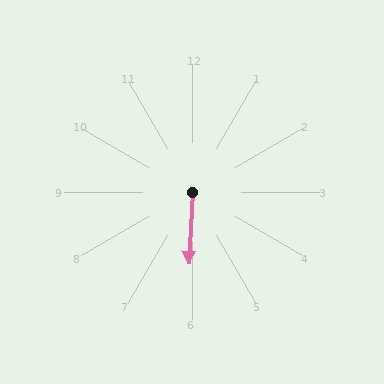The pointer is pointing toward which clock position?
Roughly 6 o'clock.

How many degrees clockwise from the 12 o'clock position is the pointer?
Approximately 183 degrees.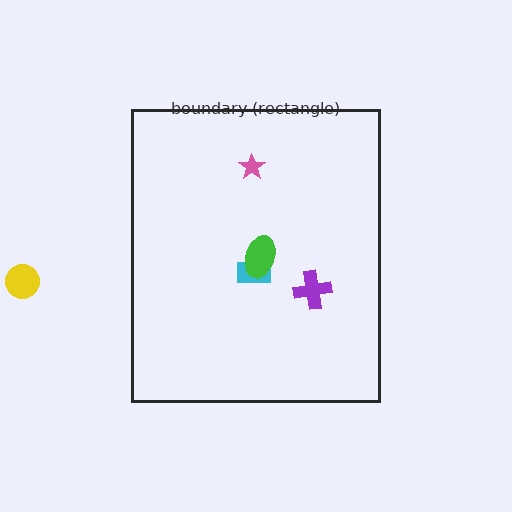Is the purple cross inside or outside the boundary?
Inside.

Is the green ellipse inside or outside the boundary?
Inside.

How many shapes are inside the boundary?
4 inside, 1 outside.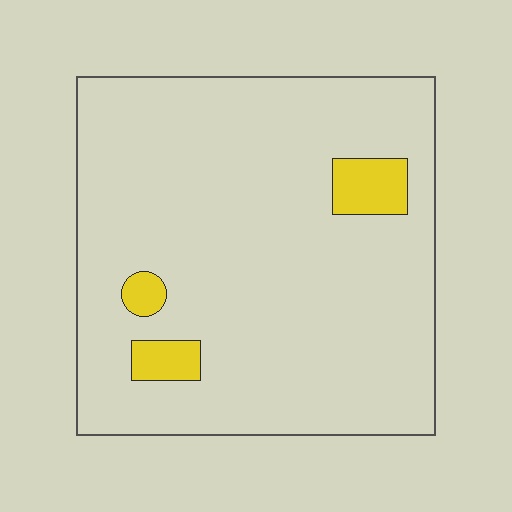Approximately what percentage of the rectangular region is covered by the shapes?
Approximately 5%.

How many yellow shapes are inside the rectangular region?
3.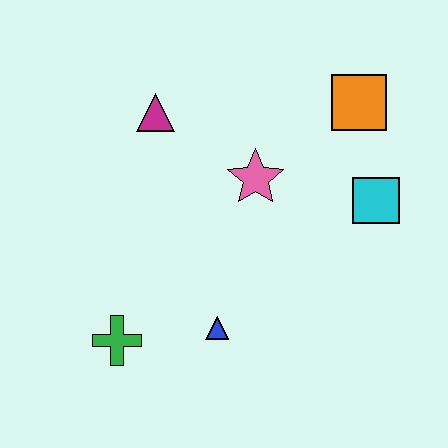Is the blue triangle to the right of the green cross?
Yes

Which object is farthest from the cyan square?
The green cross is farthest from the cyan square.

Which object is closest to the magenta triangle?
The pink star is closest to the magenta triangle.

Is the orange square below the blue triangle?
No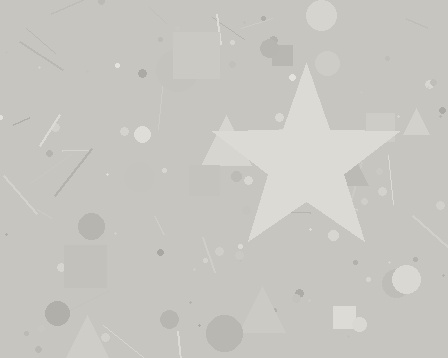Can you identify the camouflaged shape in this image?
The camouflaged shape is a star.